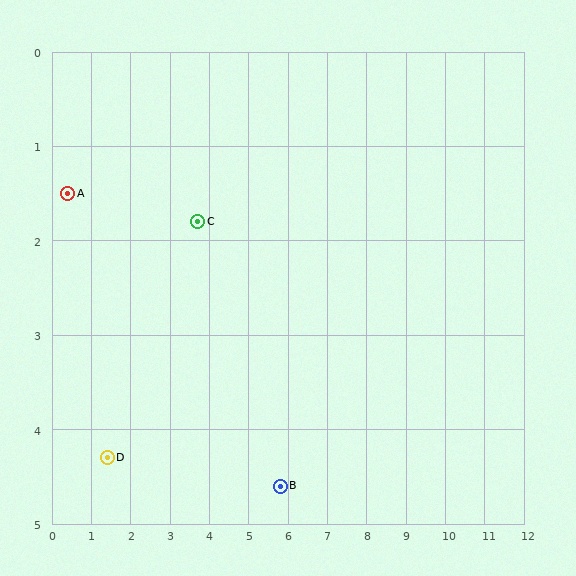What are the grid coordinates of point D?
Point D is at approximately (1.4, 4.3).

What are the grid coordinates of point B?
Point B is at approximately (5.8, 4.6).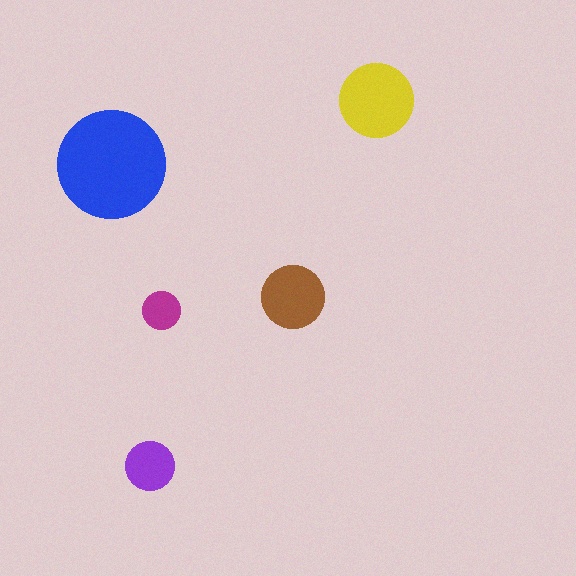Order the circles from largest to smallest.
the blue one, the yellow one, the brown one, the purple one, the magenta one.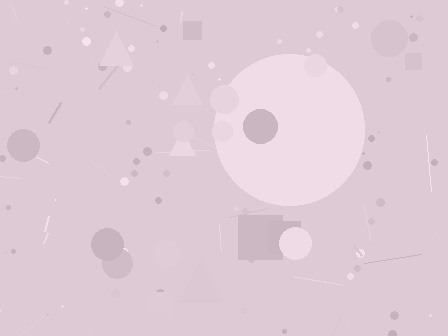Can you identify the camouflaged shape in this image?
The camouflaged shape is a circle.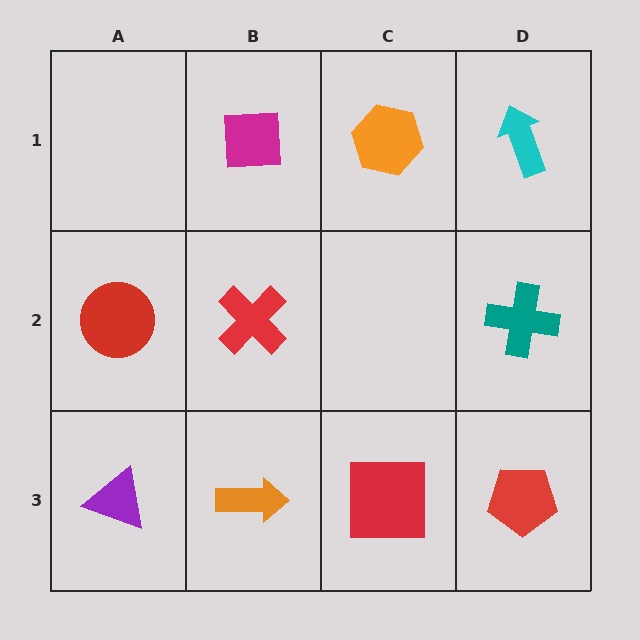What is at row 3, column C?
A red square.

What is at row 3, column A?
A purple triangle.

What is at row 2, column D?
A teal cross.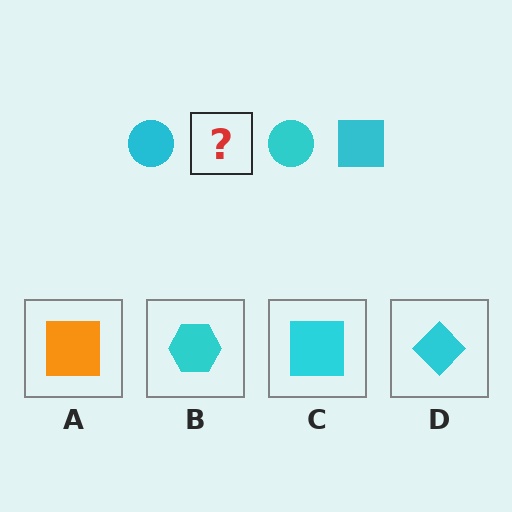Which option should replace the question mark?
Option C.